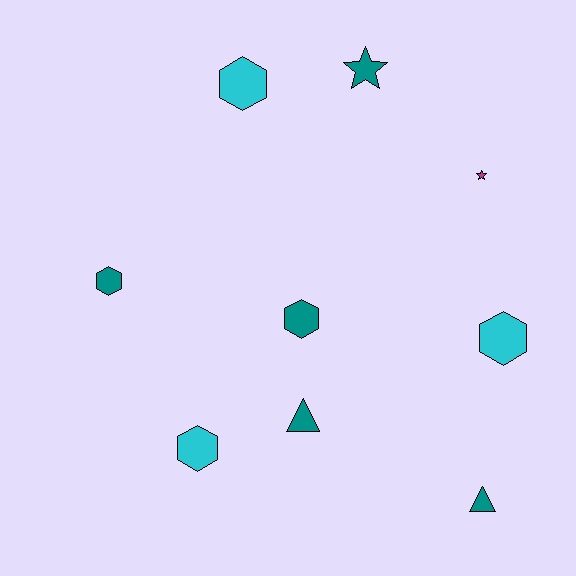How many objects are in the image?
There are 9 objects.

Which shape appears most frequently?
Hexagon, with 5 objects.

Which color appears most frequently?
Teal, with 5 objects.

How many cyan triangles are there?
There are no cyan triangles.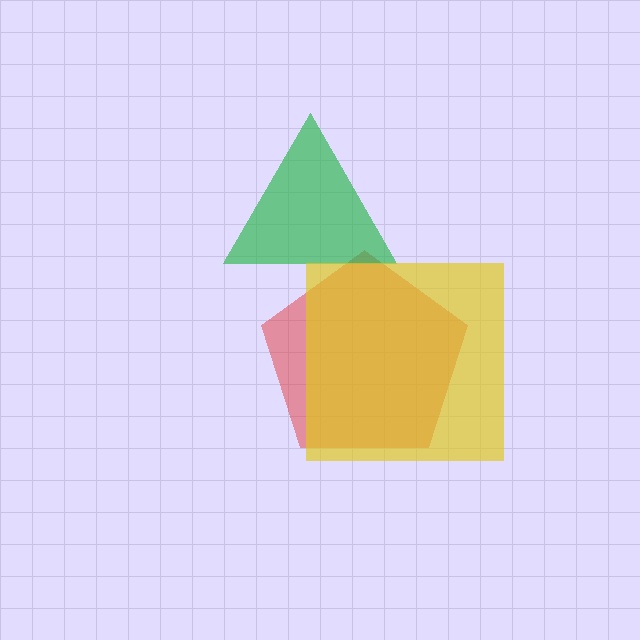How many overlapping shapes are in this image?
There are 3 overlapping shapes in the image.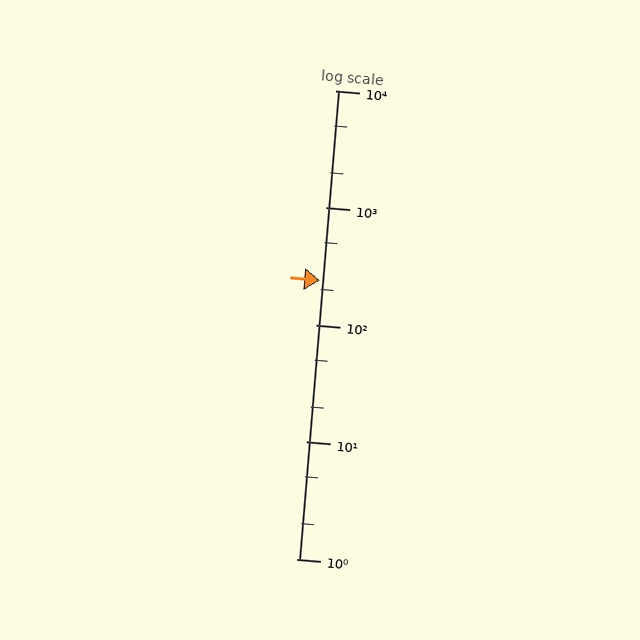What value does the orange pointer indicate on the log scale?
The pointer indicates approximately 240.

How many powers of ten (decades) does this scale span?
The scale spans 4 decades, from 1 to 10000.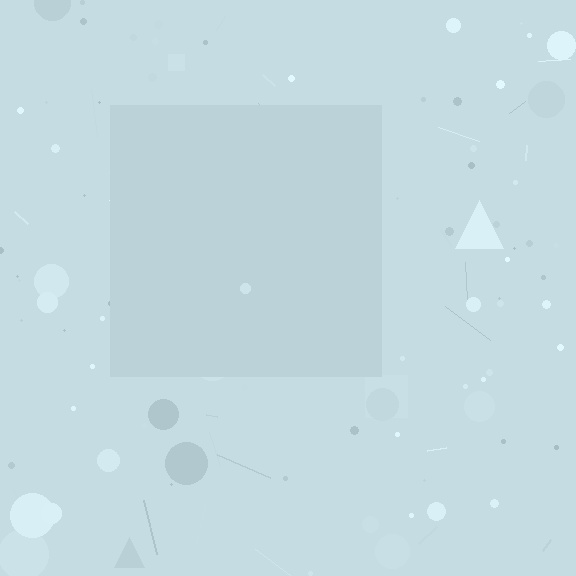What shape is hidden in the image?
A square is hidden in the image.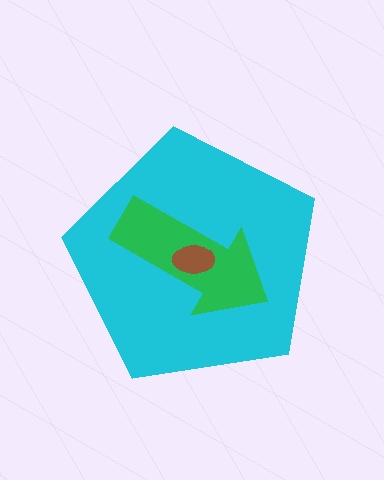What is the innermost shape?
The brown ellipse.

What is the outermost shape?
The cyan pentagon.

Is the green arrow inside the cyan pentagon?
Yes.